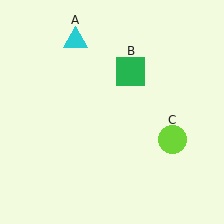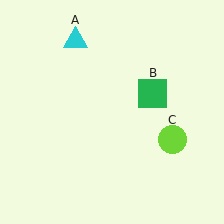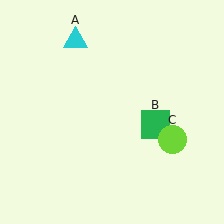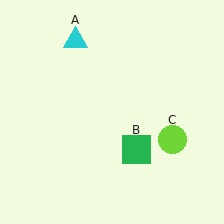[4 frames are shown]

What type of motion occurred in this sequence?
The green square (object B) rotated clockwise around the center of the scene.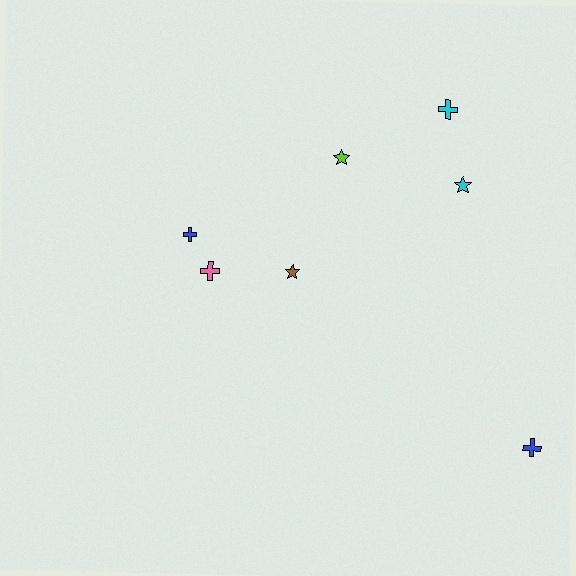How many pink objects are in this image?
There is 1 pink object.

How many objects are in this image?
There are 7 objects.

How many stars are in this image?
There are 3 stars.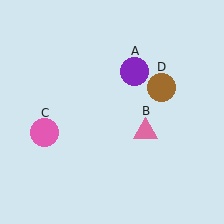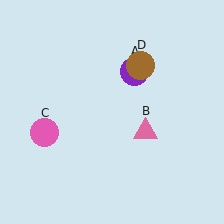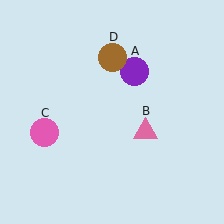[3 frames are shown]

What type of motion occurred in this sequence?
The brown circle (object D) rotated counterclockwise around the center of the scene.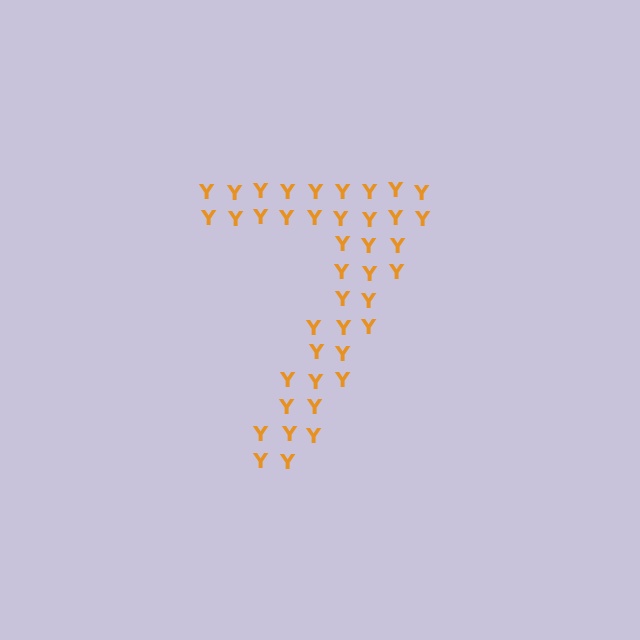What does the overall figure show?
The overall figure shows the digit 7.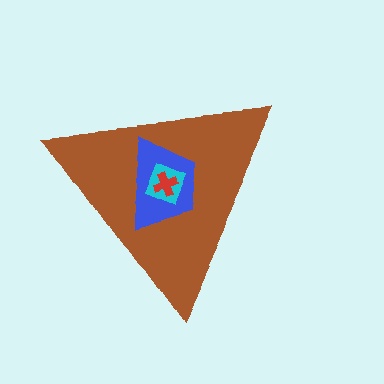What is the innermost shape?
The red cross.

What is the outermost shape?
The brown triangle.